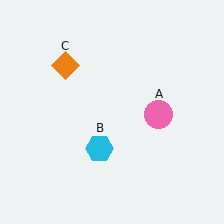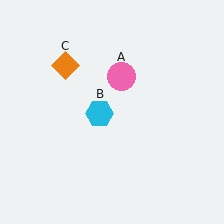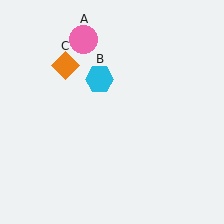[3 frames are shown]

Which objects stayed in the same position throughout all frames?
Orange diamond (object C) remained stationary.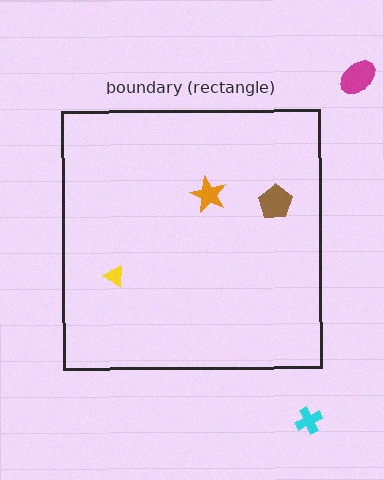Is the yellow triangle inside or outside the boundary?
Inside.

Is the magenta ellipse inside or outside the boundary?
Outside.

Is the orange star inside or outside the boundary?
Inside.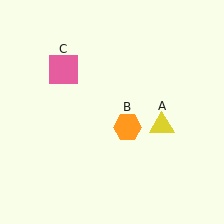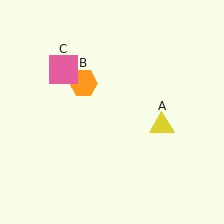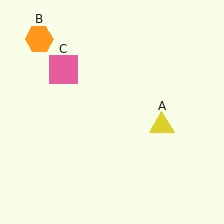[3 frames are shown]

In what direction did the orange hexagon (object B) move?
The orange hexagon (object B) moved up and to the left.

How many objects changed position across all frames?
1 object changed position: orange hexagon (object B).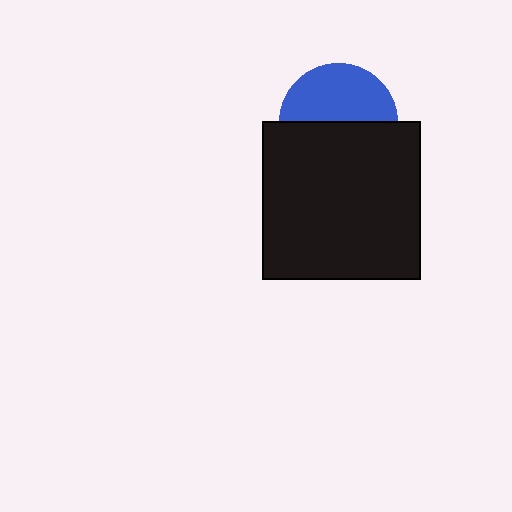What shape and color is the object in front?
The object in front is a black square.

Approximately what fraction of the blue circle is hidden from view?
Roughly 51% of the blue circle is hidden behind the black square.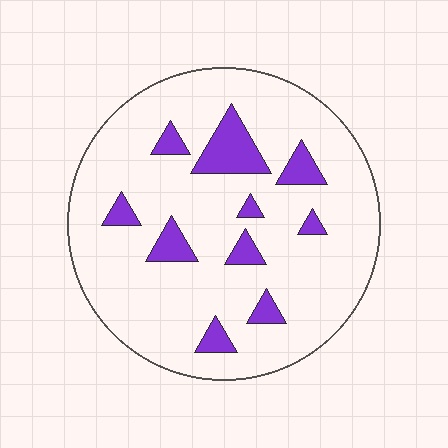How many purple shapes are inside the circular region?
10.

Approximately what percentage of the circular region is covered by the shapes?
Approximately 15%.